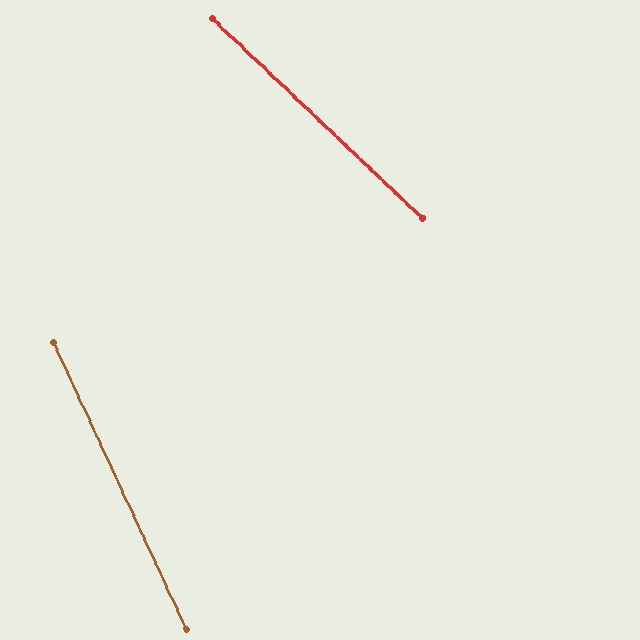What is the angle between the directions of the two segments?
Approximately 22 degrees.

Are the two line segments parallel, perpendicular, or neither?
Neither parallel nor perpendicular — they differ by about 22°.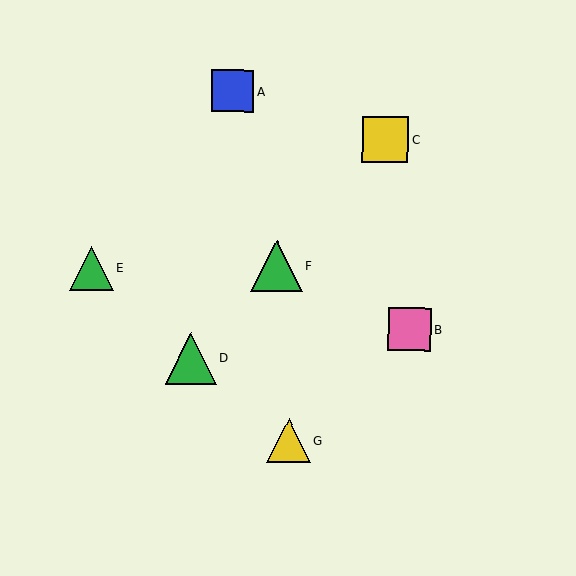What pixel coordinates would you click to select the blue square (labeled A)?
Click at (233, 91) to select the blue square A.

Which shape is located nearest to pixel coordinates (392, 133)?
The yellow square (labeled C) at (385, 140) is nearest to that location.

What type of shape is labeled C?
Shape C is a yellow square.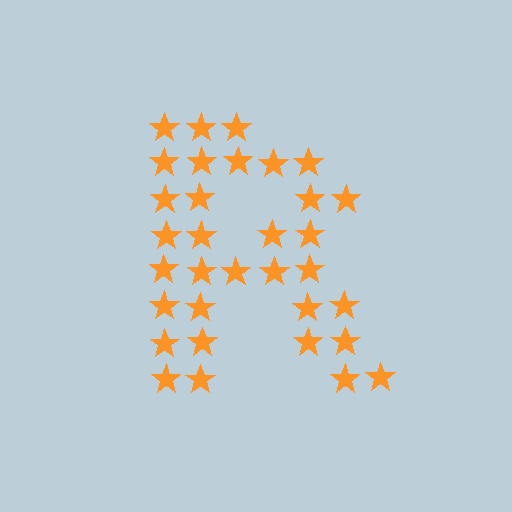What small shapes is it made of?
It is made of small stars.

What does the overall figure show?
The overall figure shows the letter R.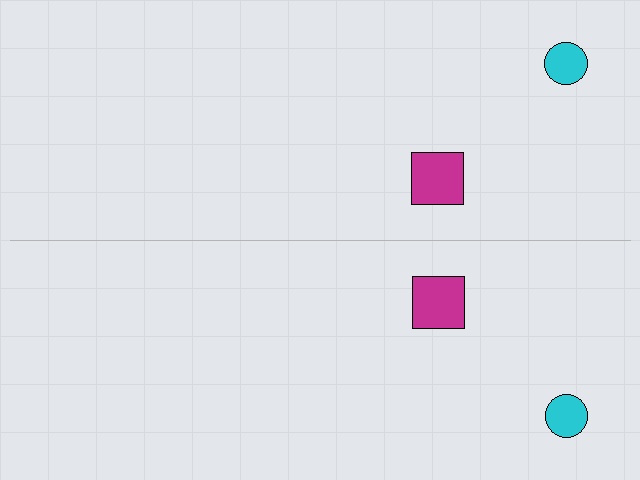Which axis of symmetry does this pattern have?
The pattern has a horizontal axis of symmetry running through the center of the image.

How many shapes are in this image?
There are 4 shapes in this image.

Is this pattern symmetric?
Yes, this pattern has bilateral (reflection) symmetry.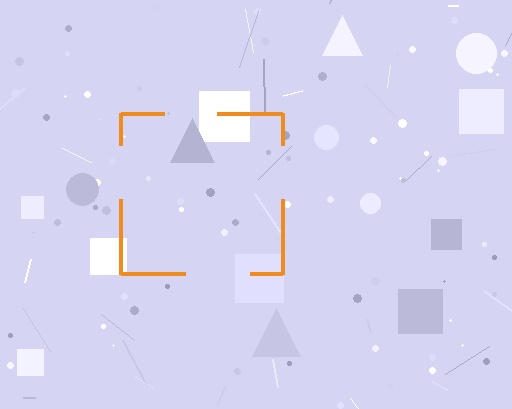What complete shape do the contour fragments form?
The contour fragments form a square.